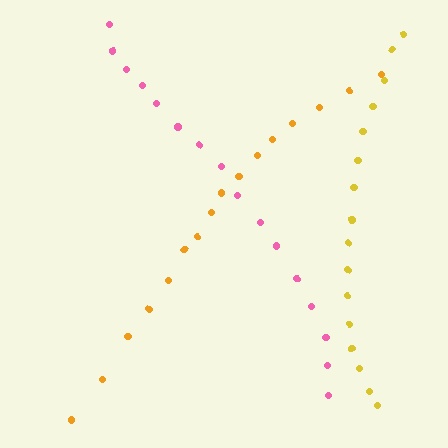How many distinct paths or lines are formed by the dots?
There are 3 distinct paths.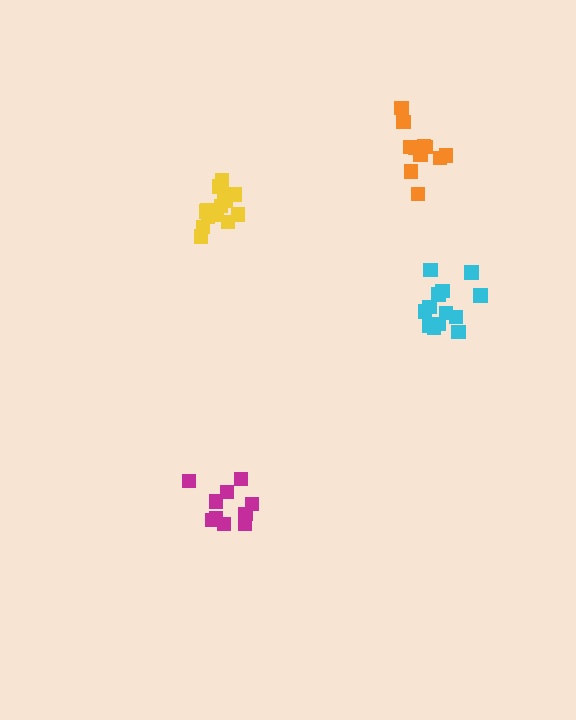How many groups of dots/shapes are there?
There are 4 groups.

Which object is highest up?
The orange cluster is topmost.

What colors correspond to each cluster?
The clusters are colored: cyan, orange, yellow, magenta.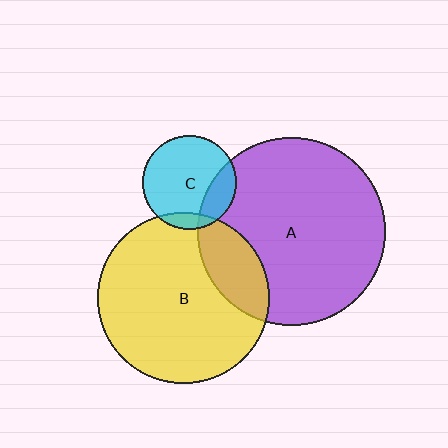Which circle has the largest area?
Circle A (purple).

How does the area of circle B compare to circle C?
Approximately 3.3 times.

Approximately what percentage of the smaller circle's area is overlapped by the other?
Approximately 10%.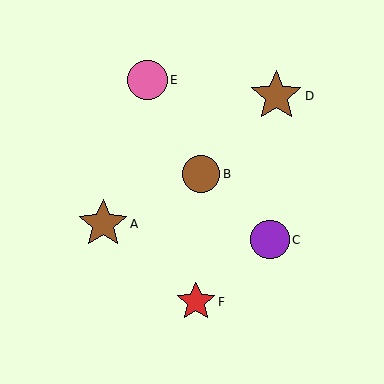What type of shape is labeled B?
Shape B is a brown circle.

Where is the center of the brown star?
The center of the brown star is at (103, 224).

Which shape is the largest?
The brown star (labeled D) is the largest.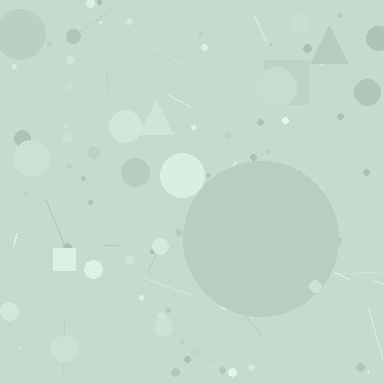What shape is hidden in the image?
A circle is hidden in the image.